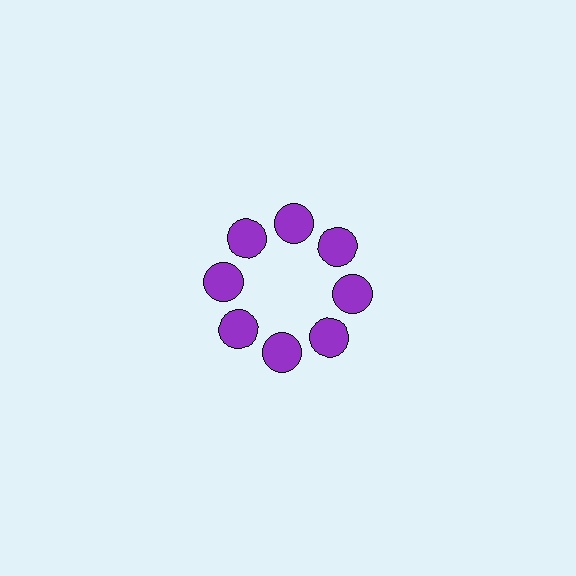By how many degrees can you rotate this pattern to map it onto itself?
The pattern maps onto itself every 45 degrees of rotation.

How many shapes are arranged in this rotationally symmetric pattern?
There are 8 shapes, arranged in 8 groups of 1.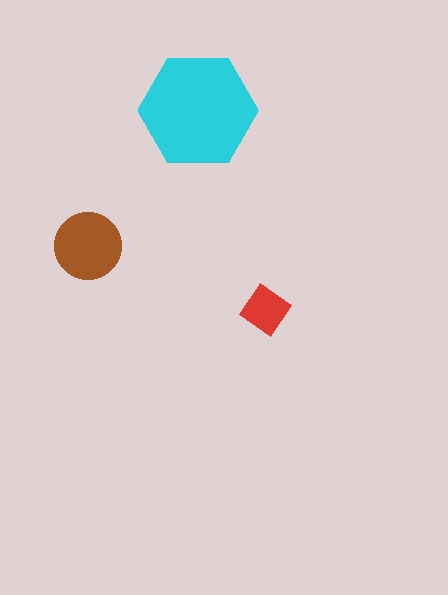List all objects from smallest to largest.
The red diamond, the brown circle, the cyan hexagon.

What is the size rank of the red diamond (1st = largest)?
3rd.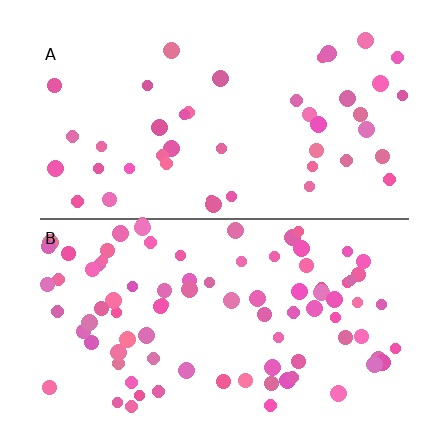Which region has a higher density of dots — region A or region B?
B (the bottom).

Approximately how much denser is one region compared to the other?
Approximately 1.9× — region B over region A.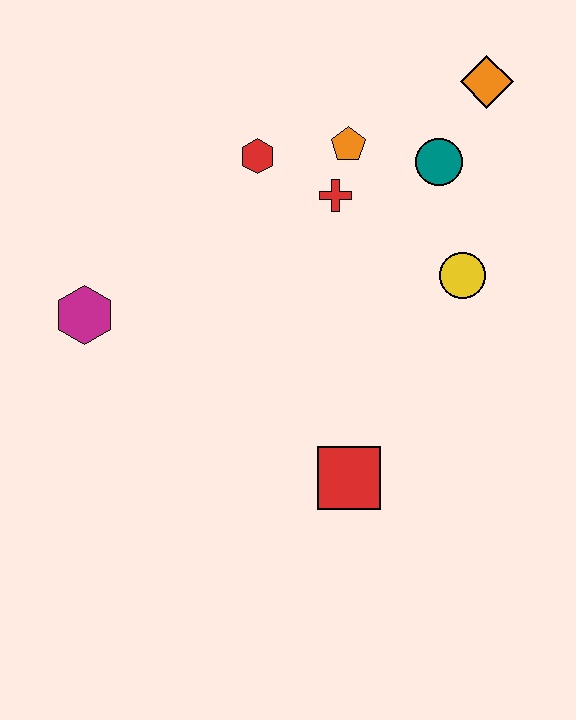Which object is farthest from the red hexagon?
The red square is farthest from the red hexagon.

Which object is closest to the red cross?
The orange pentagon is closest to the red cross.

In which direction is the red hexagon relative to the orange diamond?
The red hexagon is to the left of the orange diamond.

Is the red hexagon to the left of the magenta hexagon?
No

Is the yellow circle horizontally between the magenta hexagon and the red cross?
No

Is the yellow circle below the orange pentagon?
Yes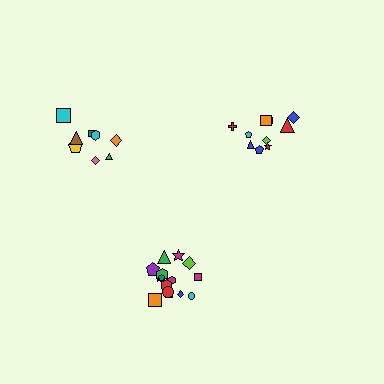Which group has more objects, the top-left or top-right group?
The top-right group.